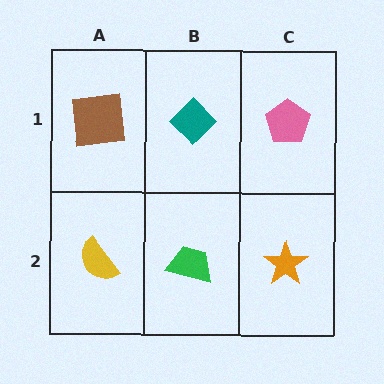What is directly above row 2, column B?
A teal diamond.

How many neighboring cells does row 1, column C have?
2.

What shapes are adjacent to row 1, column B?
A green trapezoid (row 2, column B), a brown square (row 1, column A), a pink pentagon (row 1, column C).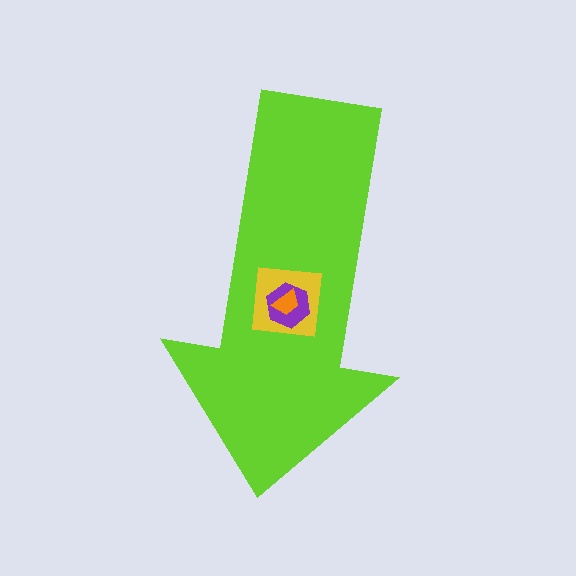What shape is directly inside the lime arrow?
The yellow square.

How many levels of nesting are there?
4.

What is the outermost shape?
The lime arrow.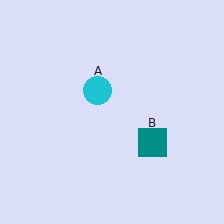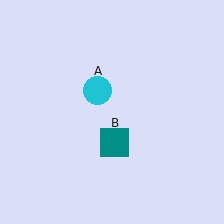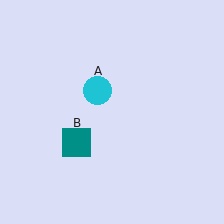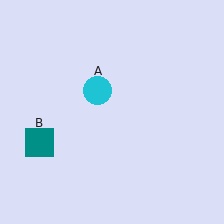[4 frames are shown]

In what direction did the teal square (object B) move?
The teal square (object B) moved left.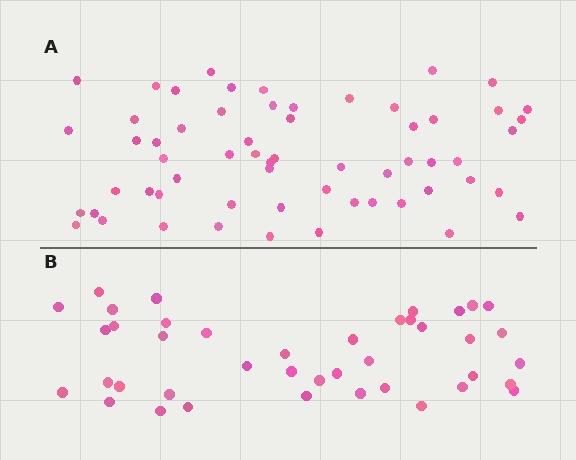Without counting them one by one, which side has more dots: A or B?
Region A (the top region) has more dots.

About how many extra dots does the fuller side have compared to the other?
Region A has approximately 20 more dots than region B.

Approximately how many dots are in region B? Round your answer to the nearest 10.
About 40 dots. (The exact count is 41, which rounds to 40.)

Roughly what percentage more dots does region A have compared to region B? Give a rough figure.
About 45% more.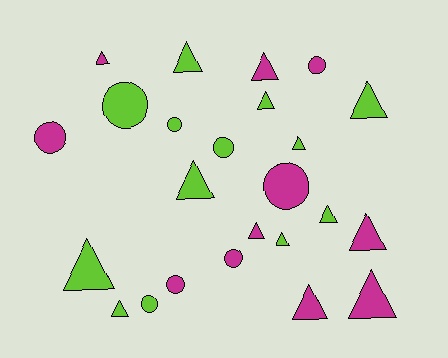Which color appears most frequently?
Lime, with 13 objects.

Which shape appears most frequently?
Triangle, with 15 objects.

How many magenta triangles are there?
There are 6 magenta triangles.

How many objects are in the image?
There are 24 objects.